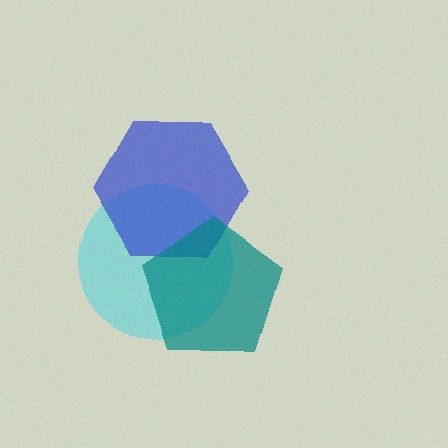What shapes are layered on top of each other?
The layered shapes are: a cyan circle, a blue hexagon, a teal pentagon.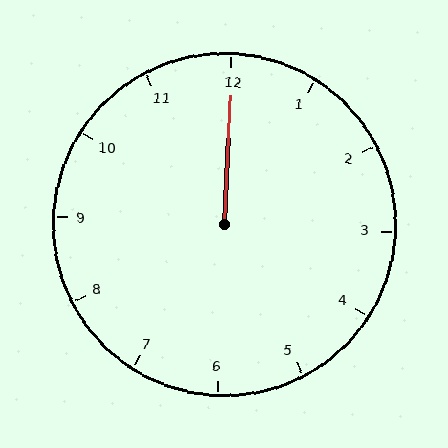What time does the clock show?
12:00.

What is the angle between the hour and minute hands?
Approximately 0 degrees.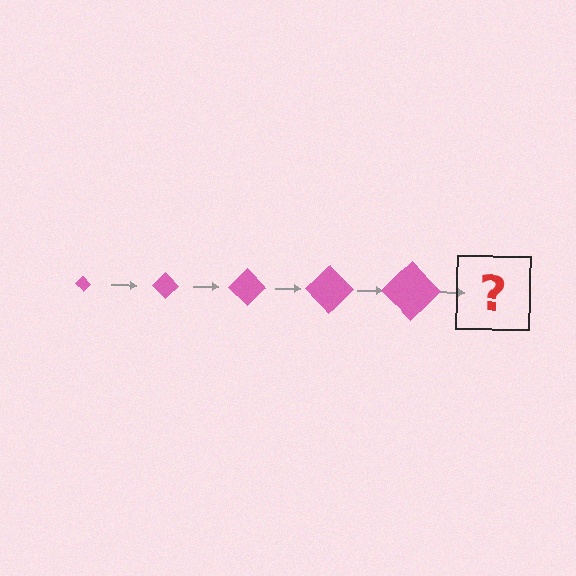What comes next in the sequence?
The next element should be a pink diamond, larger than the previous one.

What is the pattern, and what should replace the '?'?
The pattern is that the diamond gets progressively larger each step. The '?' should be a pink diamond, larger than the previous one.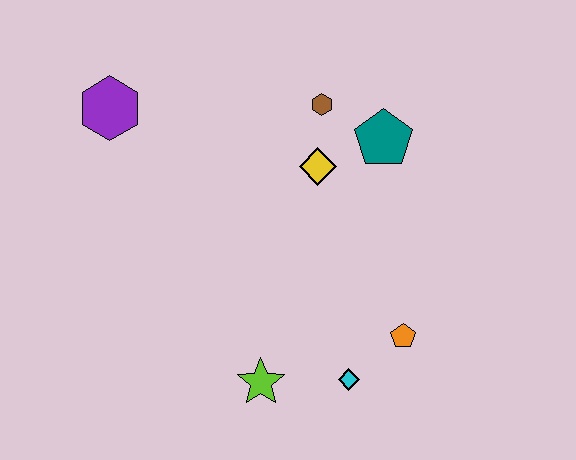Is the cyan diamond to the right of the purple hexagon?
Yes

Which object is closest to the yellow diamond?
The brown hexagon is closest to the yellow diamond.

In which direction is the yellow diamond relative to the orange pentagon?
The yellow diamond is above the orange pentagon.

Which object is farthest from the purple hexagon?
The orange pentagon is farthest from the purple hexagon.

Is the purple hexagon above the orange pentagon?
Yes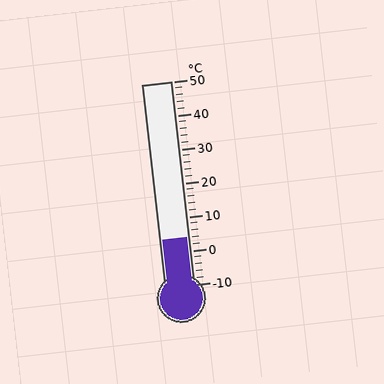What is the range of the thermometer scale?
The thermometer scale ranges from -10°C to 50°C.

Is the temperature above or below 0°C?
The temperature is above 0°C.